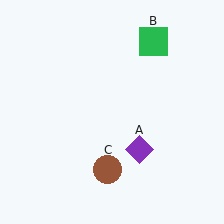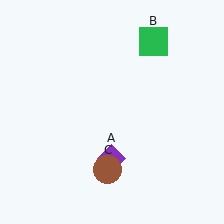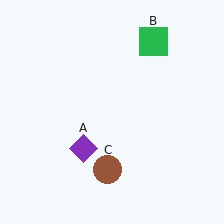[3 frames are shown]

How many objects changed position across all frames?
1 object changed position: purple diamond (object A).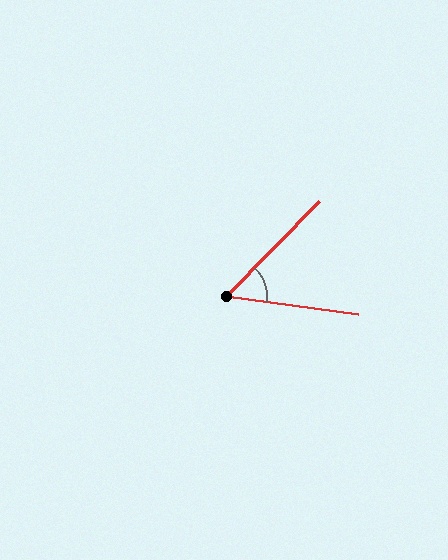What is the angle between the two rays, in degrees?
Approximately 53 degrees.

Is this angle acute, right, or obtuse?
It is acute.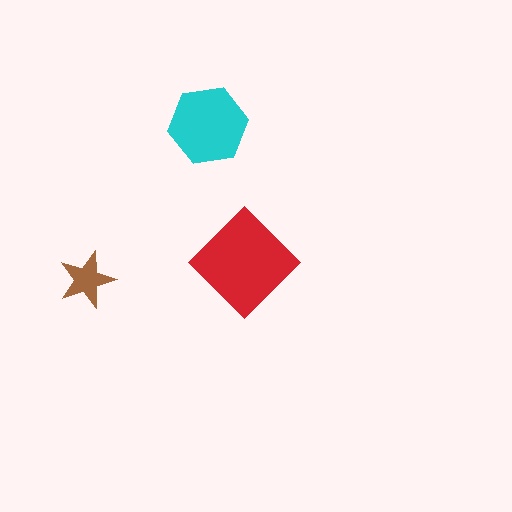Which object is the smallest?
The brown star.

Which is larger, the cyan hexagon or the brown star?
The cyan hexagon.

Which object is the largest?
The red diamond.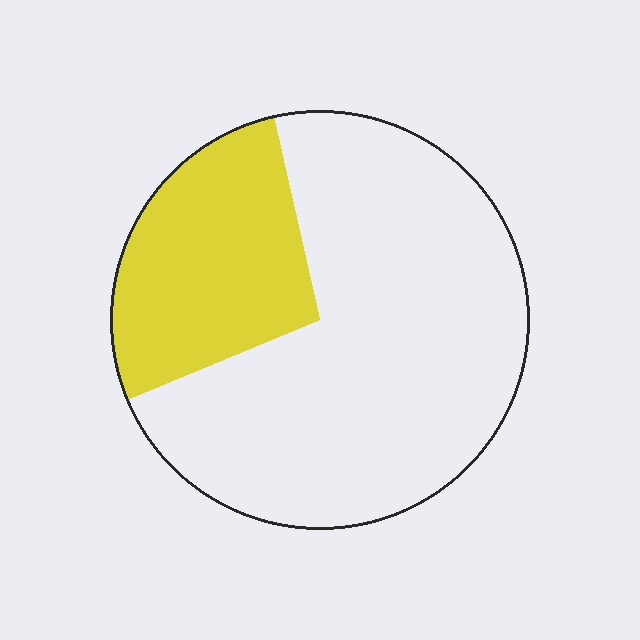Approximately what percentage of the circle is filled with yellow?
Approximately 30%.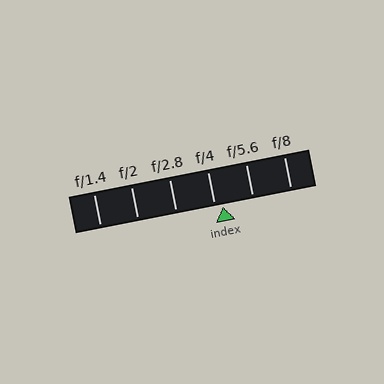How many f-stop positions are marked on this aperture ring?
There are 6 f-stop positions marked.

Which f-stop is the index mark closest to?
The index mark is closest to f/4.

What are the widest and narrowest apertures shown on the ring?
The widest aperture shown is f/1.4 and the narrowest is f/8.